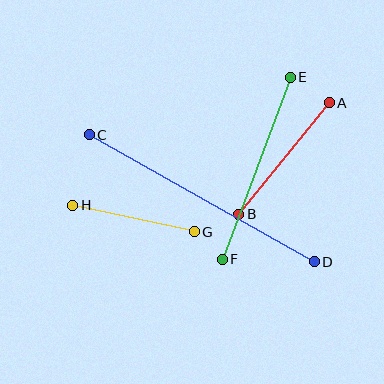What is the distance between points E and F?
The distance is approximately 194 pixels.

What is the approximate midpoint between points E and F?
The midpoint is at approximately (256, 168) pixels.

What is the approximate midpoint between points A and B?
The midpoint is at approximately (284, 158) pixels.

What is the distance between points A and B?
The distance is approximately 144 pixels.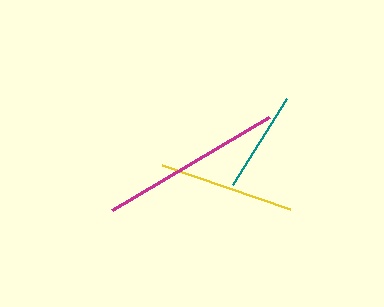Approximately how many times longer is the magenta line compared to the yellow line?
The magenta line is approximately 1.3 times the length of the yellow line.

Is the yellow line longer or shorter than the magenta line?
The magenta line is longer than the yellow line.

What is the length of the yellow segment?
The yellow segment is approximately 135 pixels long.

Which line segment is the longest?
The magenta line is the longest at approximately 182 pixels.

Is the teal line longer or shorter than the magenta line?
The magenta line is longer than the teal line.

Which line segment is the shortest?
The teal line is the shortest at approximately 101 pixels.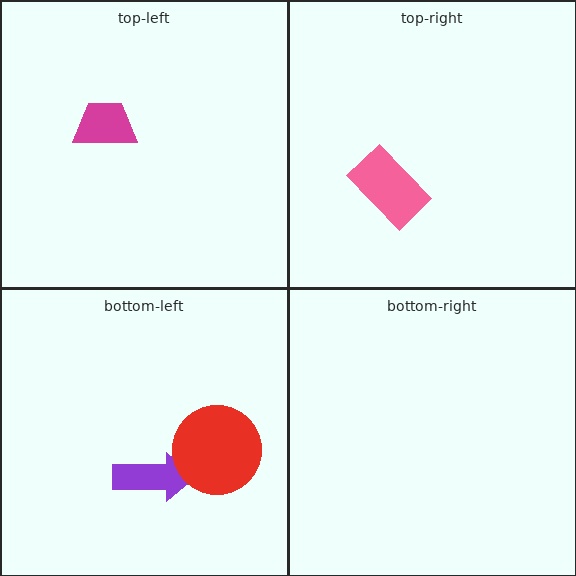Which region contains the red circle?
The bottom-left region.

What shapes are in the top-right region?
The pink rectangle.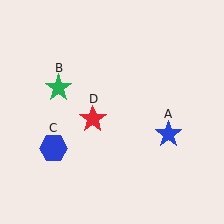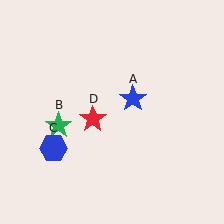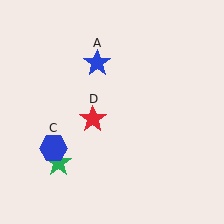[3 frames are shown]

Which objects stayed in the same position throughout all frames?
Blue hexagon (object C) and red star (object D) remained stationary.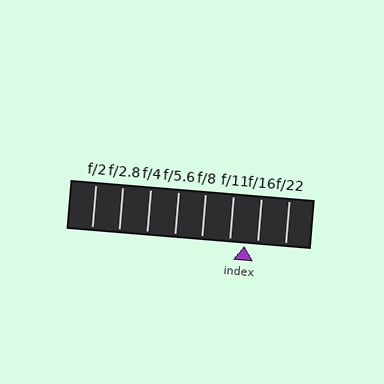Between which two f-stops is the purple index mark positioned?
The index mark is between f/11 and f/16.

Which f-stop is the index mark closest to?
The index mark is closest to f/16.